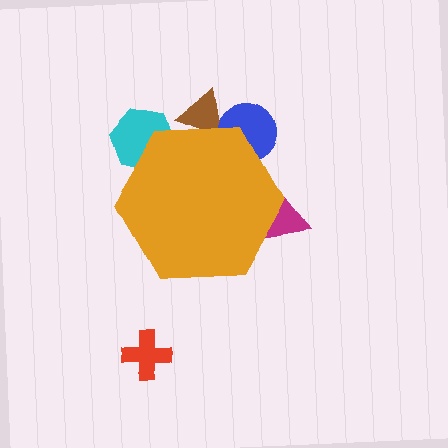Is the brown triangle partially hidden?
Yes, the brown triangle is partially hidden behind the orange hexagon.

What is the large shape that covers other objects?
An orange hexagon.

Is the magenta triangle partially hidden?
Yes, the magenta triangle is partially hidden behind the orange hexagon.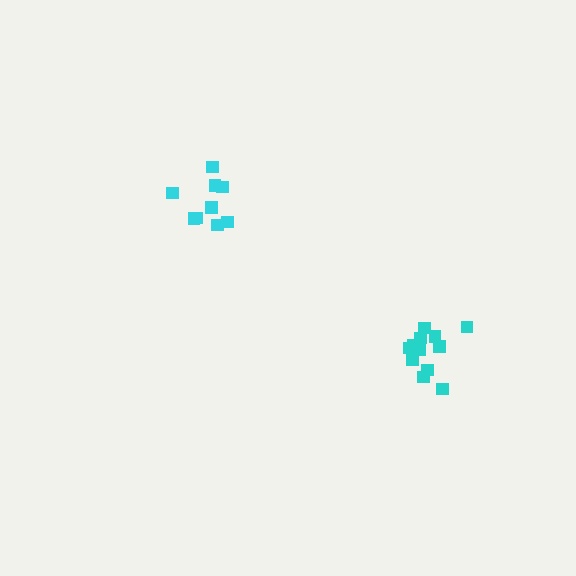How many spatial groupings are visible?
There are 2 spatial groupings.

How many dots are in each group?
Group 1: 12 dots, Group 2: 9 dots (21 total).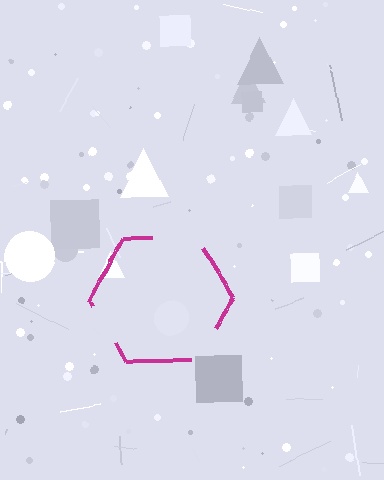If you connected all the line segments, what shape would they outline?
They would outline a hexagon.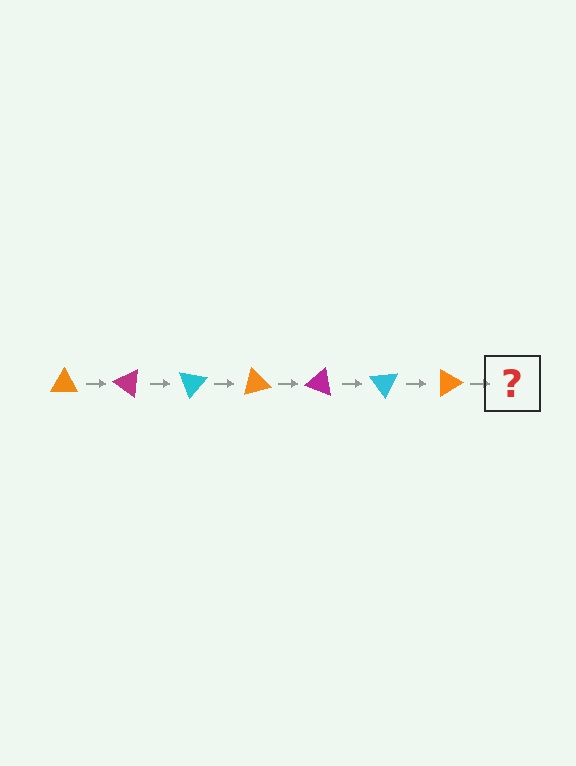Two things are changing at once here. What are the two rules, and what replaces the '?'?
The two rules are that it rotates 35 degrees each step and the color cycles through orange, magenta, and cyan. The '?' should be a magenta triangle, rotated 245 degrees from the start.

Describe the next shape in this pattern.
It should be a magenta triangle, rotated 245 degrees from the start.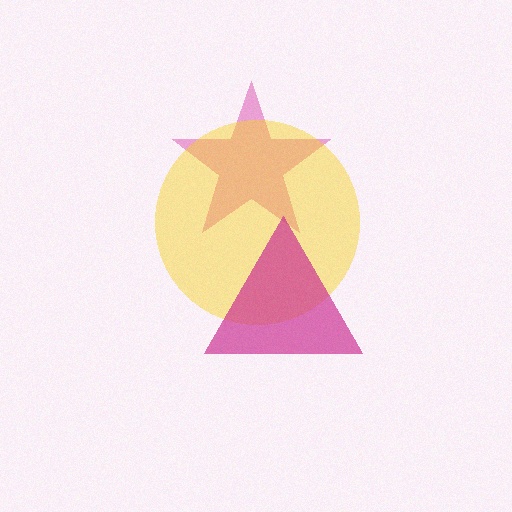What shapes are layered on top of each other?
The layered shapes are: a pink star, a yellow circle, a magenta triangle.